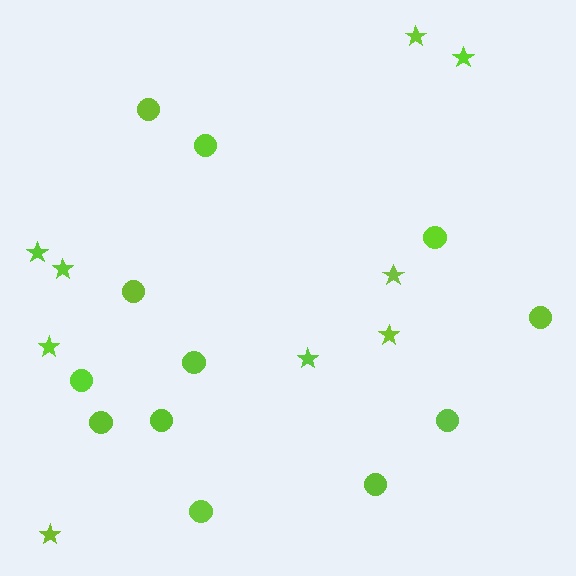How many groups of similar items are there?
There are 2 groups: one group of circles (12) and one group of stars (9).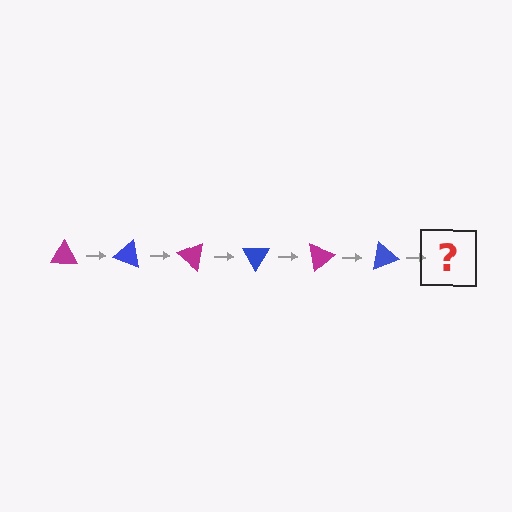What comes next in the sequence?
The next element should be a magenta triangle, rotated 120 degrees from the start.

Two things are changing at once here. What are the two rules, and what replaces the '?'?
The two rules are that it rotates 20 degrees each step and the color cycles through magenta and blue. The '?' should be a magenta triangle, rotated 120 degrees from the start.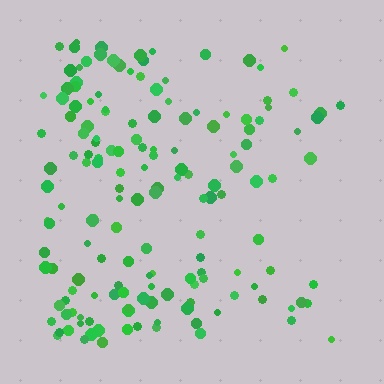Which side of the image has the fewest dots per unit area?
The right.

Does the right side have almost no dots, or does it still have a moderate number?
Still a moderate number, just noticeably fewer than the left.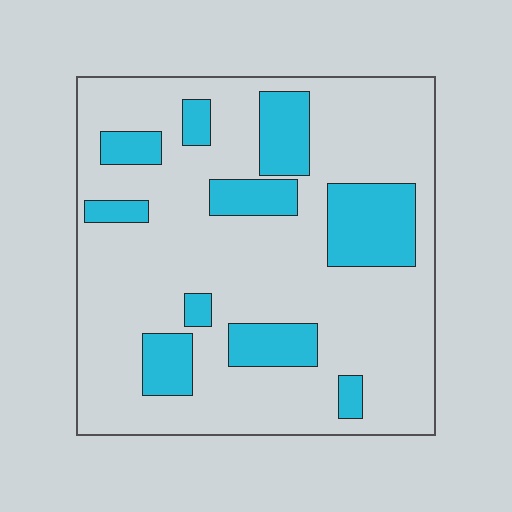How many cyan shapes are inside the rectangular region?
10.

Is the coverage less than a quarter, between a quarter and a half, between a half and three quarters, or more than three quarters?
Less than a quarter.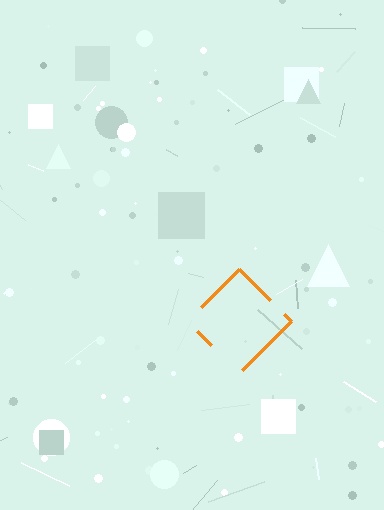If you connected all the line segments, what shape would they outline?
They would outline a diamond.